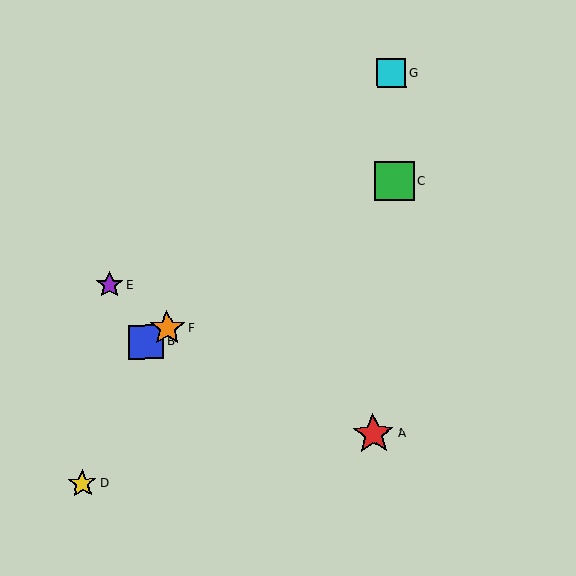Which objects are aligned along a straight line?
Objects B, C, F are aligned along a straight line.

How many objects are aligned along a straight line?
3 objects (B, C, F) are aligned along a straight line.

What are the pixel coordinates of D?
Object D is at (83, 483).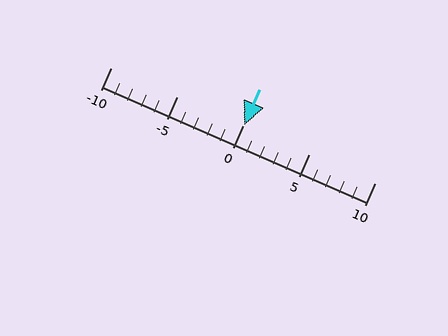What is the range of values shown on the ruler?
The ruler shows values from -10 to 10.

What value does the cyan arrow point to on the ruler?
The cyan arrow points to approximately 0.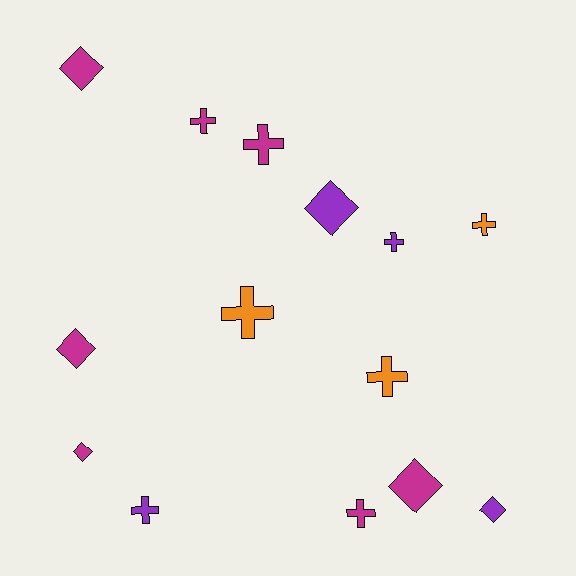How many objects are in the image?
There are 14 objects.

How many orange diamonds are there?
There are no orange diamonds.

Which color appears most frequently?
Magenta, with 7 objects.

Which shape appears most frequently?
Cross, with 8 objects.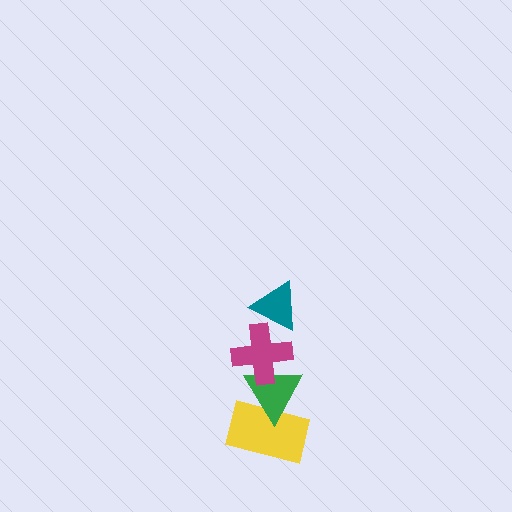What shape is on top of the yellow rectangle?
The green triangle is on top of the yellow rectangle.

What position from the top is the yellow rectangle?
The yellow rectangle is 4th from the top.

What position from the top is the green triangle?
The green triangle is 3rd from the top.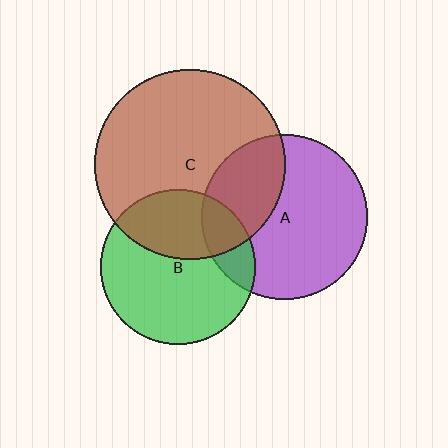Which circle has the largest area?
Circle C (brown).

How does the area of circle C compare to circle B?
Approximately 1.5 times.